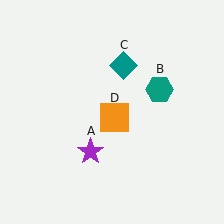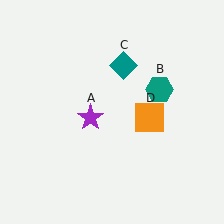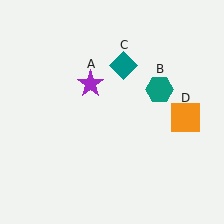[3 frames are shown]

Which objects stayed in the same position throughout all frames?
Teal hexagon (object B) and teal diamond (object C) remained stationary.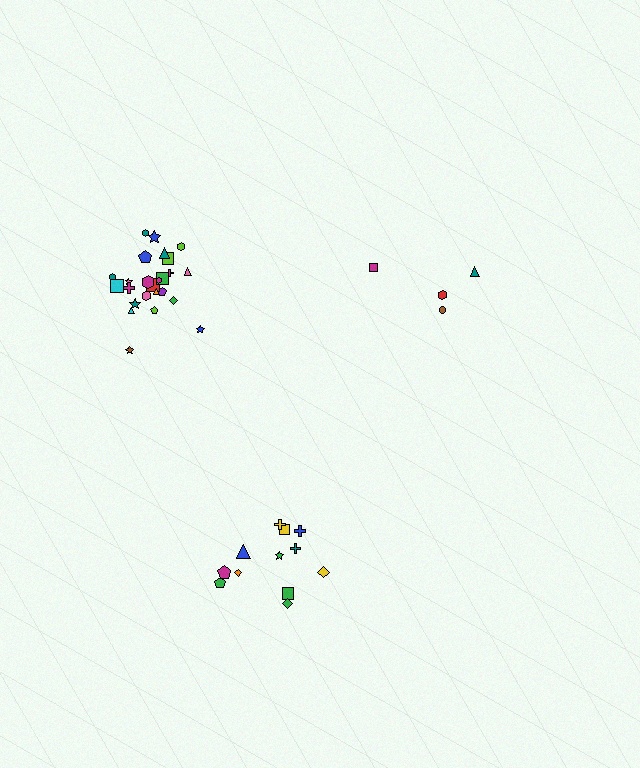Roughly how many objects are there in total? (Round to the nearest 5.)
Roughly 40 objects in total.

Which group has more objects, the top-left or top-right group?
The top-left group.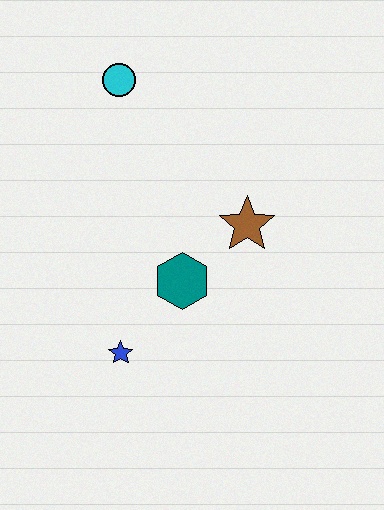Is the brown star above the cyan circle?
No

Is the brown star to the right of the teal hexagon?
Yes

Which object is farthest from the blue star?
The cyan circle is farthest from the blue star.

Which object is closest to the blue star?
The teal hexagon is closest to the blue star.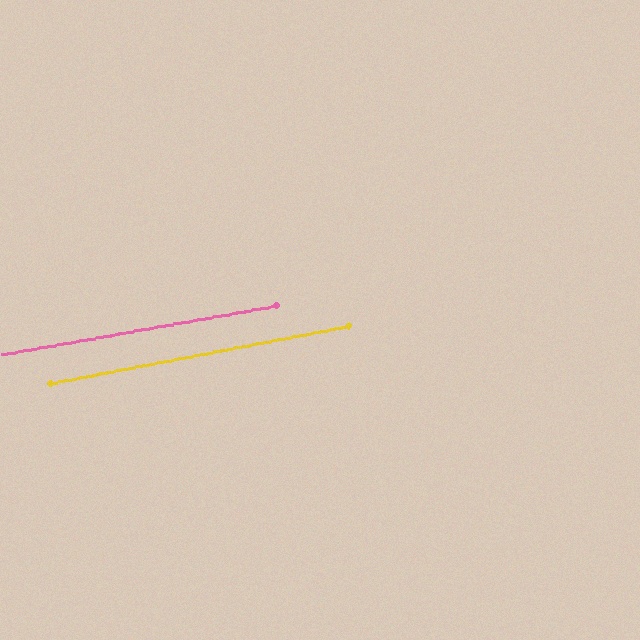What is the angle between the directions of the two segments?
Approximately 1 degree.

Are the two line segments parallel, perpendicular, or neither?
Parallel — their directions differ by only 0.8°.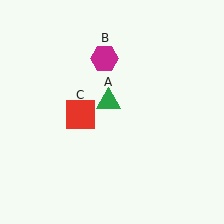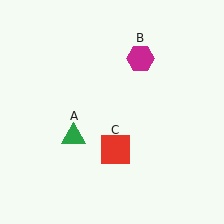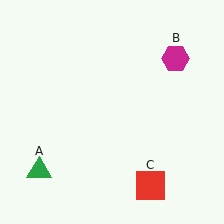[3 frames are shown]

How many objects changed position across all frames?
3 objects changed position: green triangle (object A), magenta hexagon (object B), red square (object C).